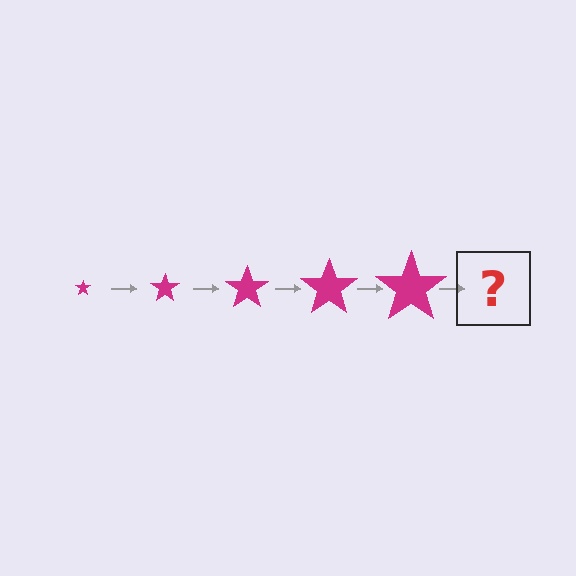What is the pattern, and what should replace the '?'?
The pattern is that the star gets progressively larger each step. The '?' should be a magenta star, larger than the previous one.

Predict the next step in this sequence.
The next step is a magenta star, larger than the previous one.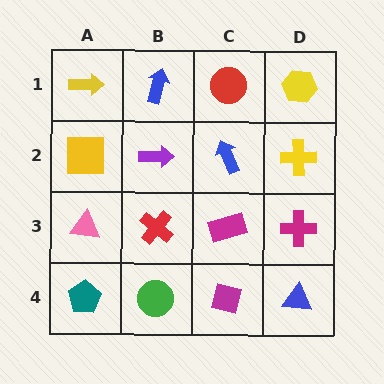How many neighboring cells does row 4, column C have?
3.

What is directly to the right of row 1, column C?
A yellow hexagon.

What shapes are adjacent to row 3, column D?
A yellow cross (row 2, column D), a blue triangle (row 4, column D), a magenta rectangle (row 3, column C).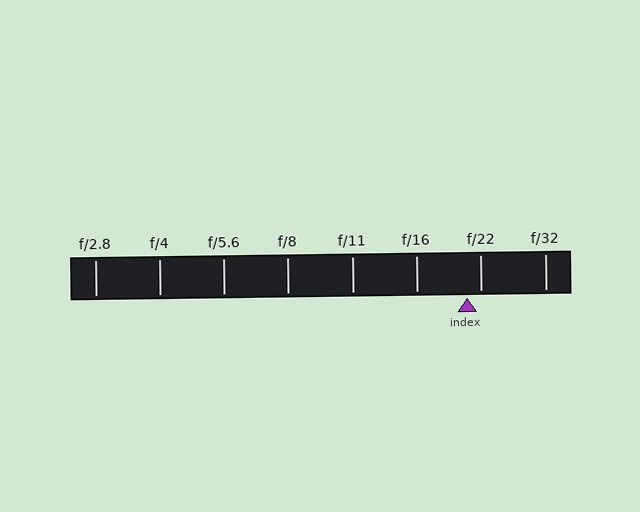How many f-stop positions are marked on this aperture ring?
There are 8 f-stop positions marked.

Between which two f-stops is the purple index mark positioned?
The index mark is between f/16 and f/22.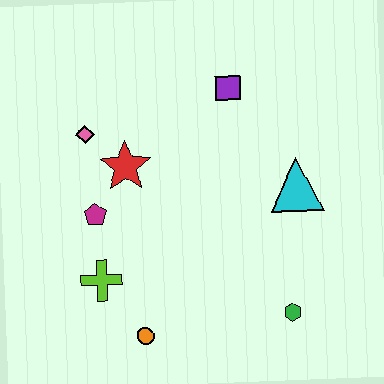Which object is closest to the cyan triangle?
The purple square is closest to the cyan triangle.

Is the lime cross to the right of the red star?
No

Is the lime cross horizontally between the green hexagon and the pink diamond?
Yes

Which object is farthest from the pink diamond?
The green hexagon is farthest from the pink diamond.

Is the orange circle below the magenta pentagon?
Yes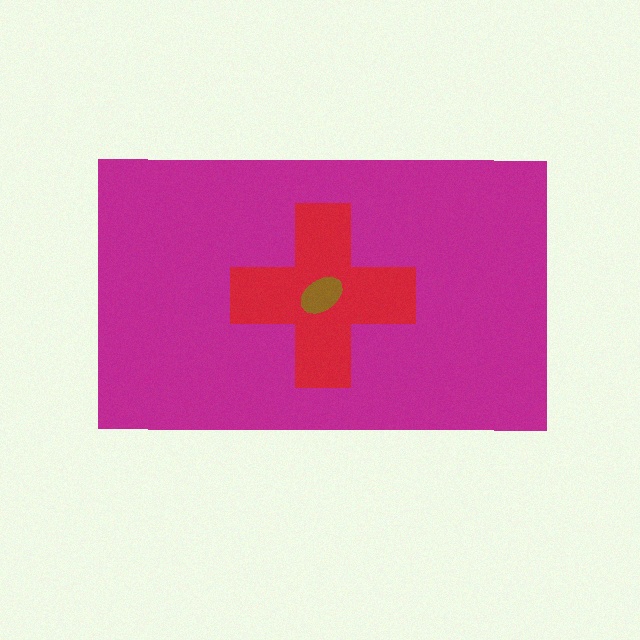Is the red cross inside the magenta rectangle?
Yes.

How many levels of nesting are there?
3.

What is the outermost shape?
The magenta rectangle.